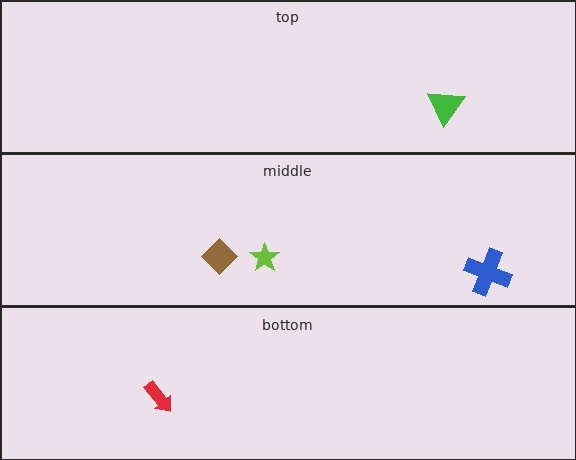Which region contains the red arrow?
The bottom region.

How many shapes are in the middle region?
3.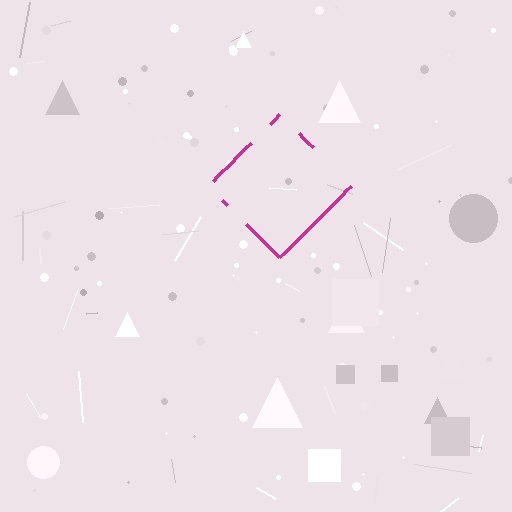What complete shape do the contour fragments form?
The contour fragments form a diamond.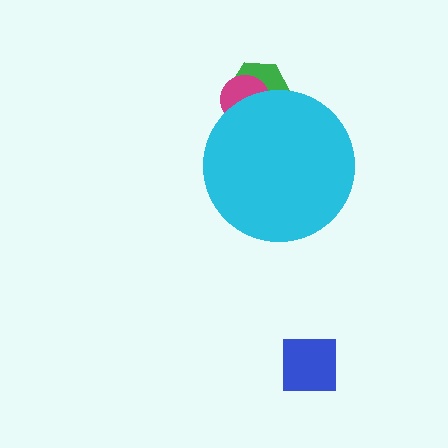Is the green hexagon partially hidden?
Yes, the green hexagon is partially hidden behind the cyan circle.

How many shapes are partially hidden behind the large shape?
2 shapes are partially hidden.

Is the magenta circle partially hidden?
Yes, the magenta circle is partially hidden behind the cyan circle.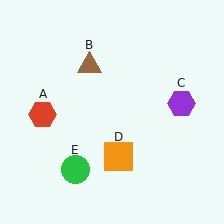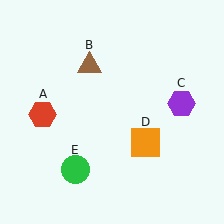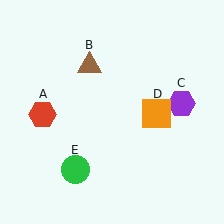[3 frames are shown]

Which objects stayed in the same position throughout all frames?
Red hexagon (object A) and brown triangle (object B) and purple hexagon (object C) and green circle (object E) remained stationary.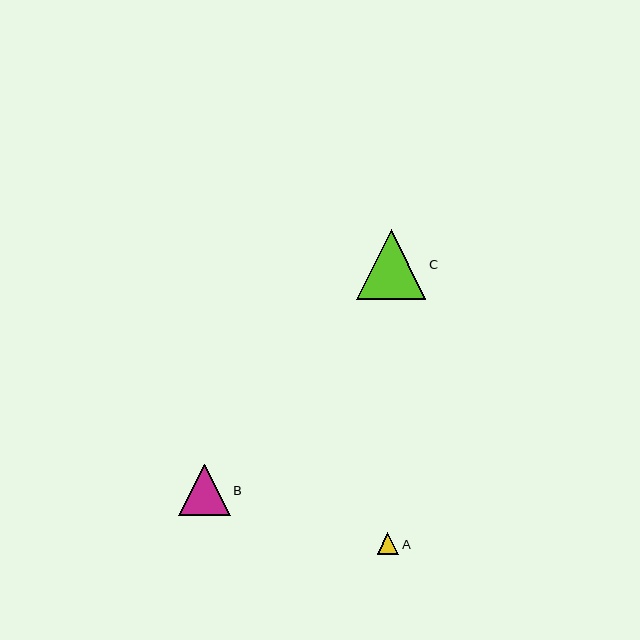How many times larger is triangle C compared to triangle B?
Triangle C is approximately 1.3 times the size of triangle B.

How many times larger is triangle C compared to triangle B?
Triangle C is approximately 1.3 times the size of triangle B.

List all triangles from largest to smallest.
From largest to smallest: C, B, A.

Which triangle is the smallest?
Triangle A is the smallest with a size of approximately 22 pixels.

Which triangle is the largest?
Triangle C is the largest with a size of approximately 70 pixels.